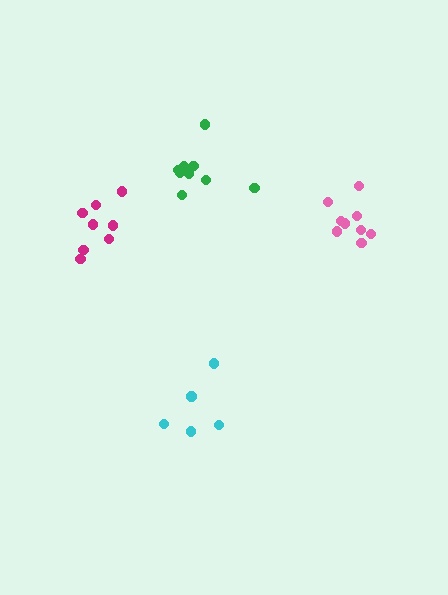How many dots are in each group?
Group 1: 8 dots, Group 2: 9 dots, Group 3: 9 dots, Group 4: 5 dots (31 total).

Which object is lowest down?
The cyan cluster is bottommost.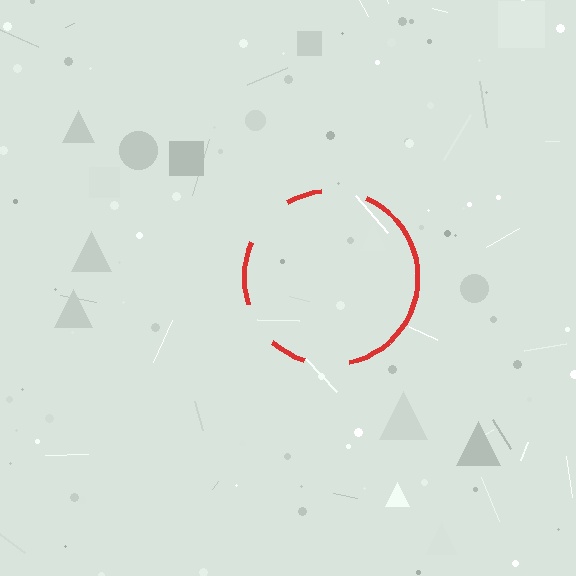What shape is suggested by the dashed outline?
The dashed outline suggests a circle.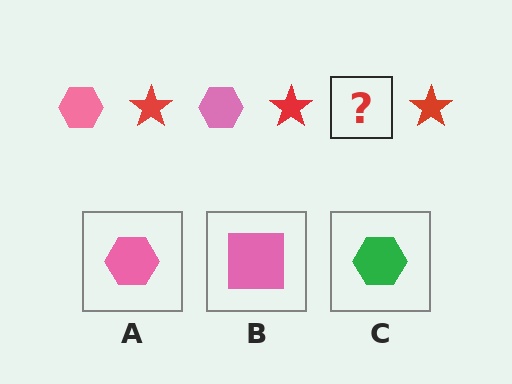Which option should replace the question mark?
Option A.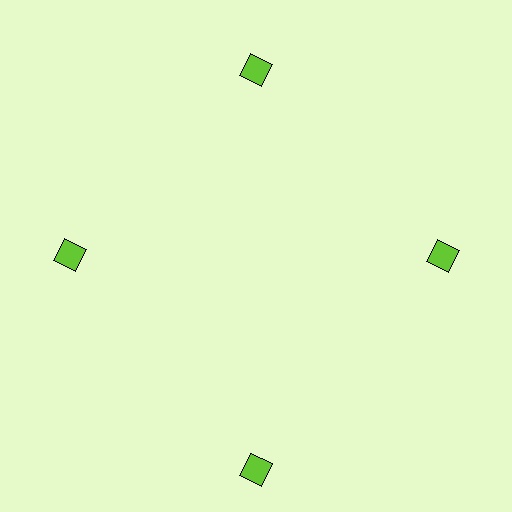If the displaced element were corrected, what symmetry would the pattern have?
It would have 4-fold rotational symmetry — the pattern would map onto itself every 90 degrees.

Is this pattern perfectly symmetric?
No. The 4 lime squares are arranged in a ring, but one element near the 6 o'clock position is pushed outward from the center, breaking the 4-fold rotational symmetry.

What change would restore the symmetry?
The symmetry would be restored by moving it inward, back onto the ring so that all 4 squares sit at equal angles and equal distance from the center.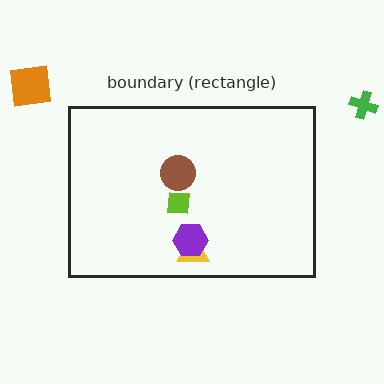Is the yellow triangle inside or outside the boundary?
Inside.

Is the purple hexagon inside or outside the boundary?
Inside.